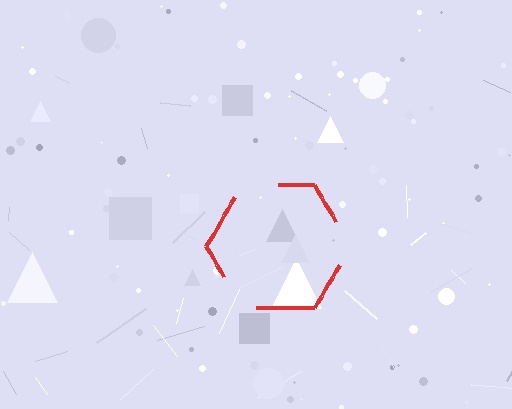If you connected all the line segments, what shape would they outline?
They would outline a hexagon.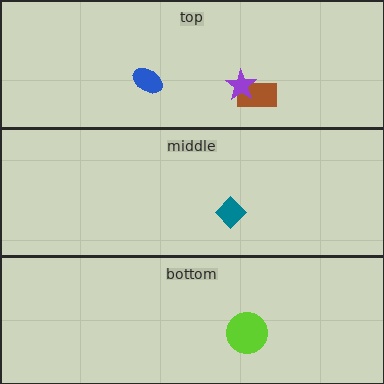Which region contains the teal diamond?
The middle region.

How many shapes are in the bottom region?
1.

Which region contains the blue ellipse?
The top region.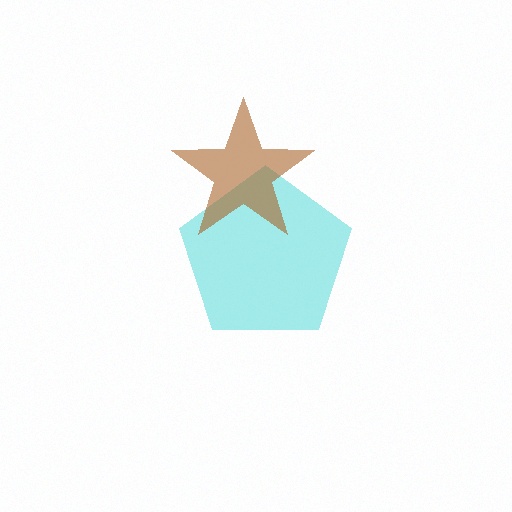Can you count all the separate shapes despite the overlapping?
Yes, there are 2 separate shapes.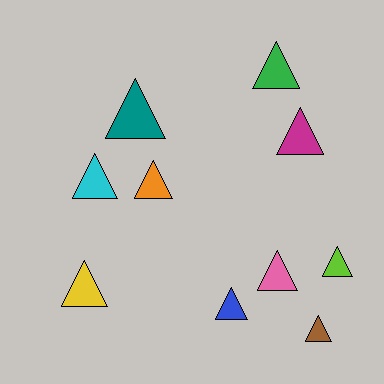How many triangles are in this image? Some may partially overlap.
There are 10 triangles.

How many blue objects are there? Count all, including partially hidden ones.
There is 1 blue object.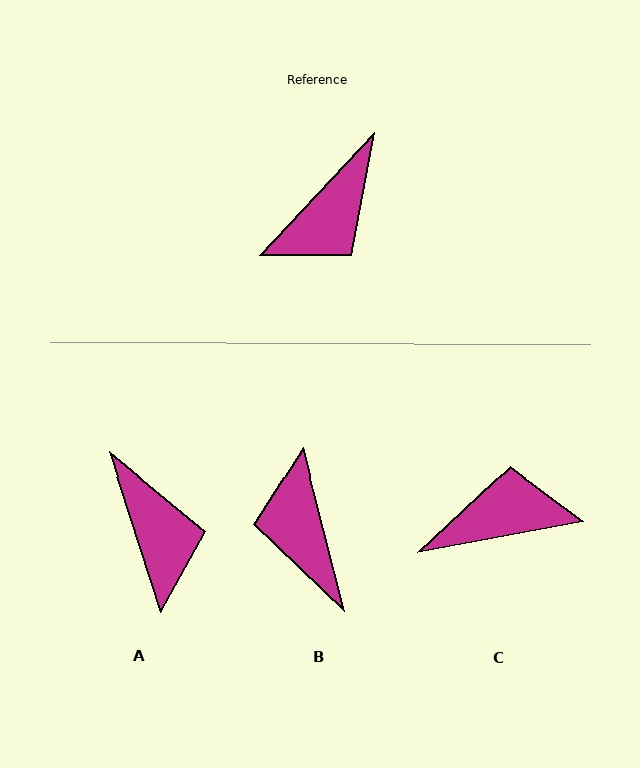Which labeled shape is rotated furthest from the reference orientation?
C, about 143 degrees away.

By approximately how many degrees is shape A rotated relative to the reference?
Approximately 61 degrees counter-clockwise.